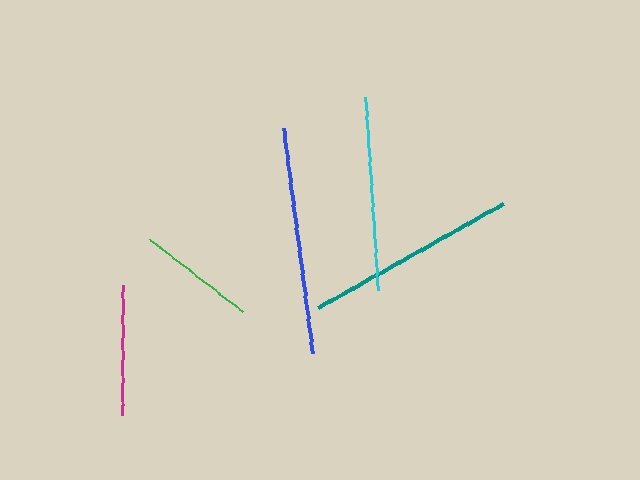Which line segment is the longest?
The blue line is the longest at approximately 227 pixels.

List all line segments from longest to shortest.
From longest to shortest: blue, teal, cyan, magenta, green.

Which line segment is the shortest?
The green line is the shortest at approximately 117 pixels.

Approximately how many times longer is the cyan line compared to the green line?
The cyan line is approximately 1.6 times the length of the green line.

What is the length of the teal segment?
The teal segment is approximately 212 pixels long.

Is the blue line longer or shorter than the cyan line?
The blue line is longer than the cyan line.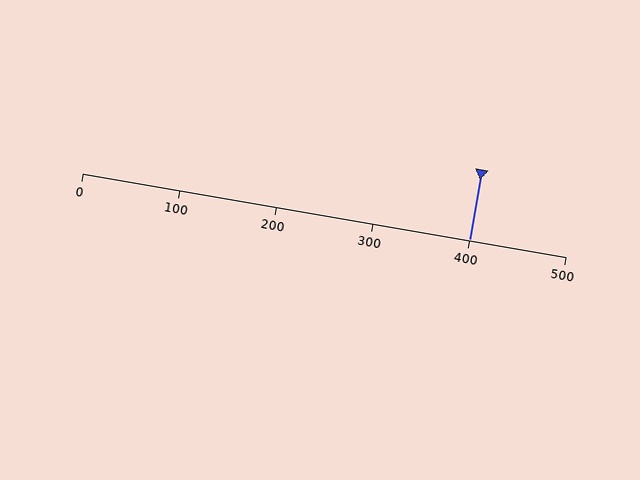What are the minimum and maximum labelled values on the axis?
The axis runs from 0 to 500.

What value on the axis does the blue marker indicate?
The marker indicates approximately 400.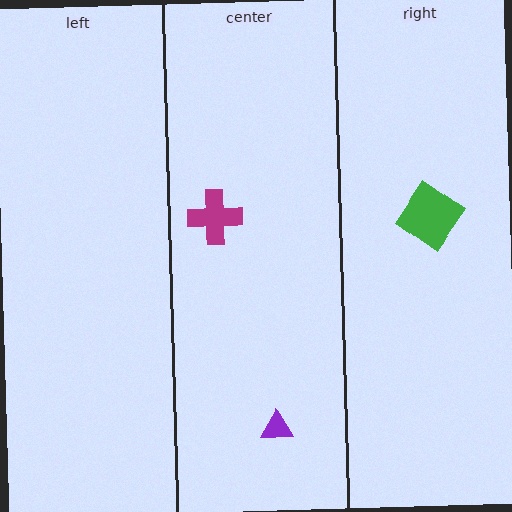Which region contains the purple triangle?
The center region.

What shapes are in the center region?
The magenta cross, the purple triangle.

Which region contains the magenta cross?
The center region.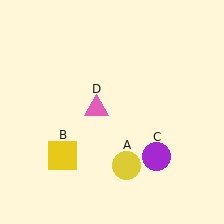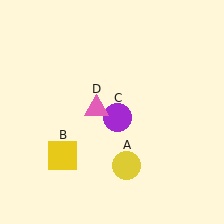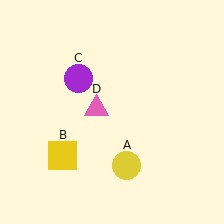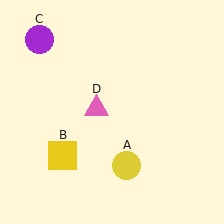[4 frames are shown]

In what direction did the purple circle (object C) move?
The purple circle (object C) moved up and to the left.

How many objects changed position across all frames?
1 object changed position: purple circle (object C).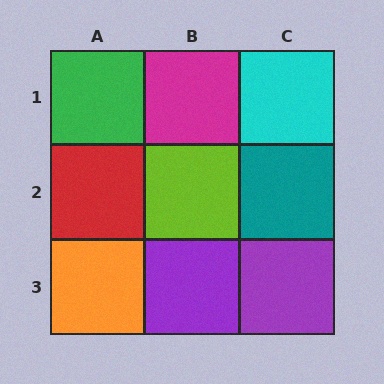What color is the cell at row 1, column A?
Green.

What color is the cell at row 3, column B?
Purple.